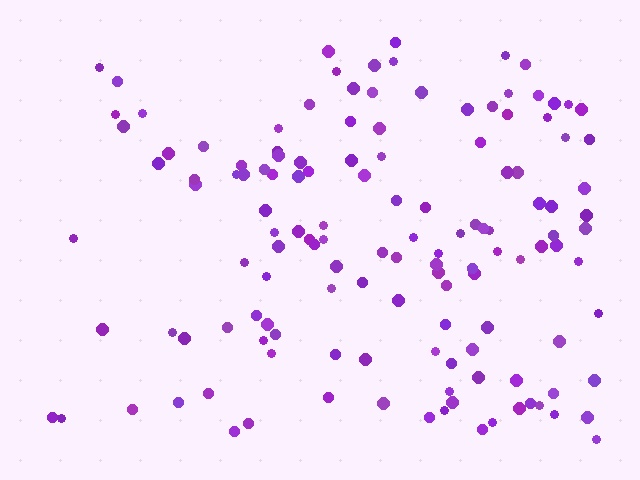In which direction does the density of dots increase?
From left to right, with the right side densest.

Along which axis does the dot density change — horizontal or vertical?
Horizontal.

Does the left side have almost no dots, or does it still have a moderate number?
Still a moderate number, just noticeably fewer than the right.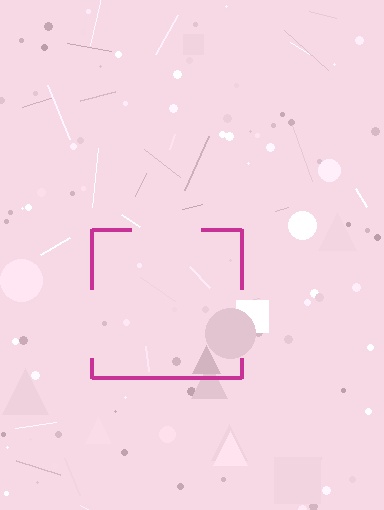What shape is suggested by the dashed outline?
The dashed outline suggests a square.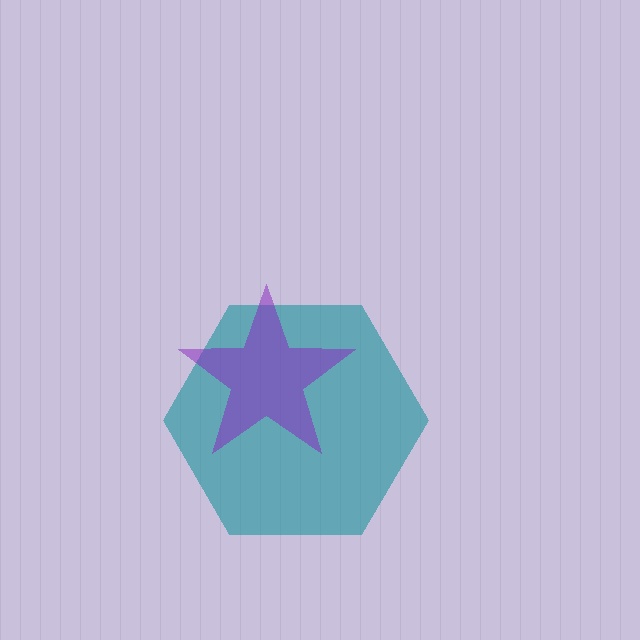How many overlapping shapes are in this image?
There are 2 overlapping shapes in the image.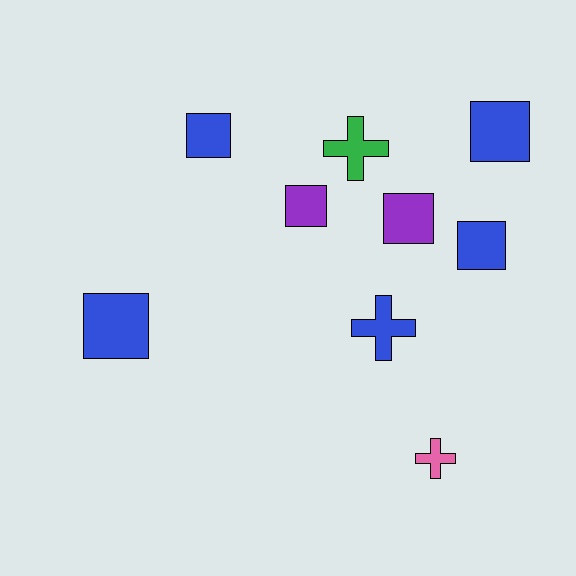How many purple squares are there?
There are 2 purple squares.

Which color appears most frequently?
Blue, with 5 objects.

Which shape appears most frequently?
Square, with 6 objects.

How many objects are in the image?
There are 9 objects.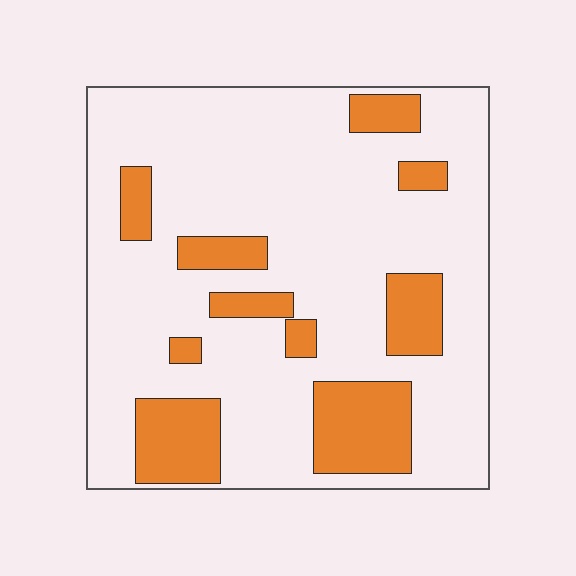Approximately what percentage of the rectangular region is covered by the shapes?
Approximately 20%.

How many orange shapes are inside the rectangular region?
10.